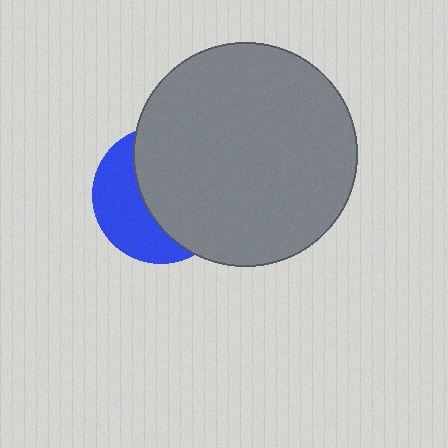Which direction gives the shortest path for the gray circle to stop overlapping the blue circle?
Moving right gives the shortest separation.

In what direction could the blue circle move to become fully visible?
The blue circle could move left. That would shift it out from behind the gray circle entirely.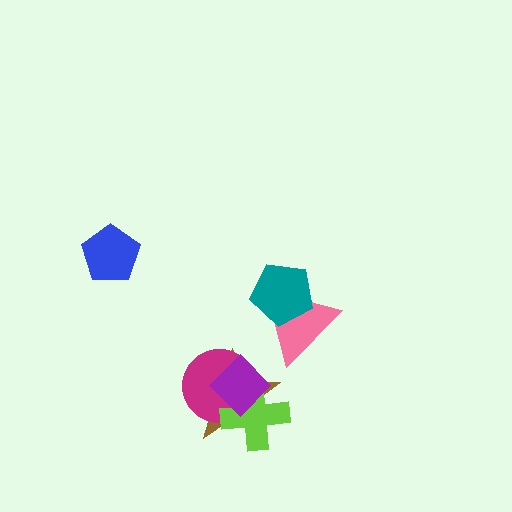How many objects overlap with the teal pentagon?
1 object overlaps with the teal pentagon.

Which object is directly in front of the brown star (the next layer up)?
The magenta circle is directly in front of the brown star.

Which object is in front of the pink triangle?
The teal pentagon is in front of the pink triangle.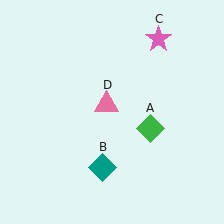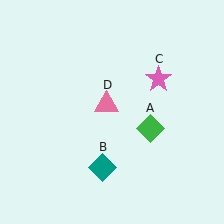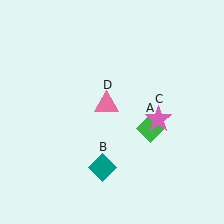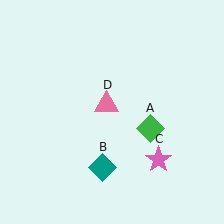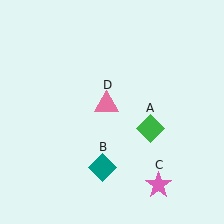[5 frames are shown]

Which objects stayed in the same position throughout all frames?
Green diamond (object A) and teal diamond (object B) and pink triangle (object D) remained stationary.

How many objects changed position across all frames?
1 object changed position: pink star (object C).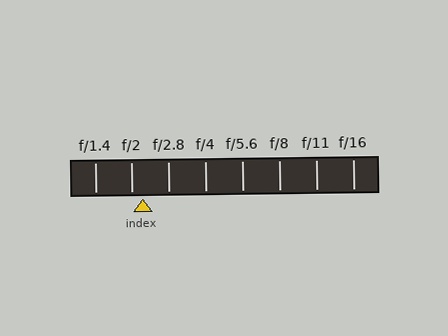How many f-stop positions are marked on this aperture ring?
There are 8 f-stop positions marked.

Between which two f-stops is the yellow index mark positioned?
The index mark is between f/2 and f/2.8.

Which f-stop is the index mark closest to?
The index mark is closest to f/2.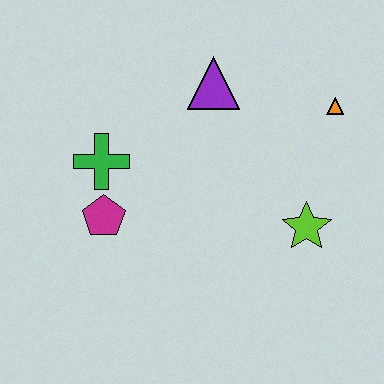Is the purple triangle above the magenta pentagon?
Yes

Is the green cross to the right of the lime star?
No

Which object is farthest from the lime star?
The green cross is farthest from the lime star.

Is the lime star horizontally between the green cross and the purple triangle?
No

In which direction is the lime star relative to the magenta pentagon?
The lime star is to the right of the magenta pentagon.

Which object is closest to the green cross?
The magenta pentagon is closest to the green cross.